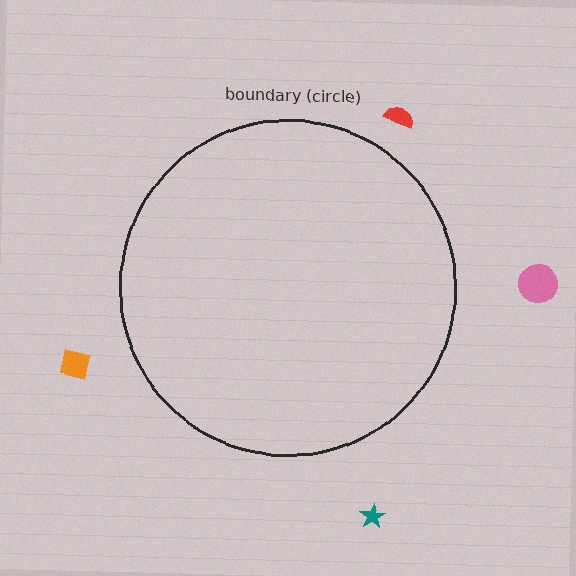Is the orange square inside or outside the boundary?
Outside.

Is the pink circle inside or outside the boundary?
Outside.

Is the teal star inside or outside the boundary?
Outside.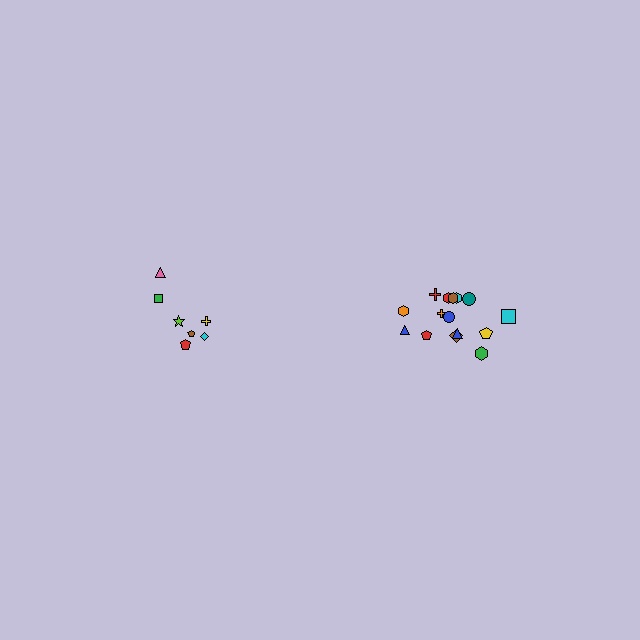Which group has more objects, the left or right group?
The right group.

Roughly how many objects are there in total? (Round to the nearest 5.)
Roughly 20 objects in total.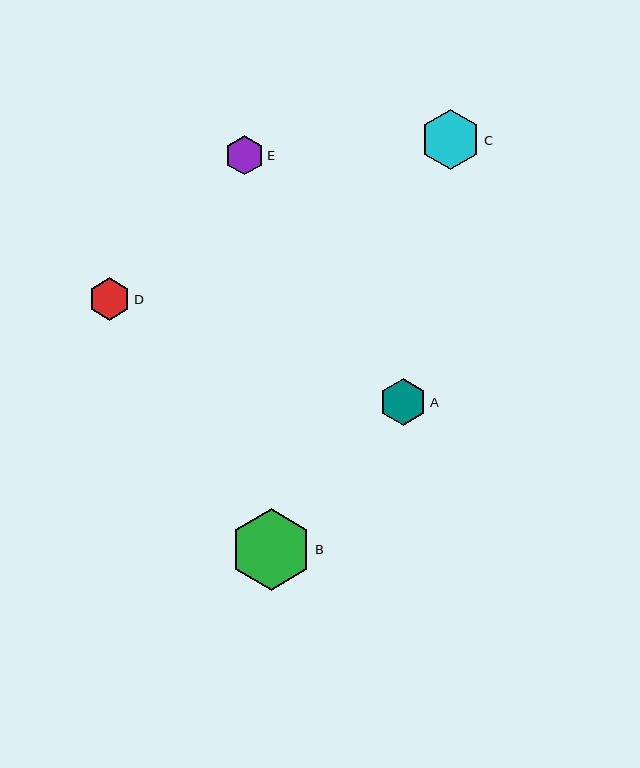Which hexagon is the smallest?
Hexagon E is the smallest with a size of approximately 39 pixels.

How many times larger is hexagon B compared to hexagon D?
Hexagon B is approximately 1.9 times the size of hexagon D.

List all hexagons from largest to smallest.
From largest to smallest: B, C, A, D, E.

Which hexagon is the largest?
Hexagon B is the largest with a size of approximately 81 pixels.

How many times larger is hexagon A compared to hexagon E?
Hexagon A is approximately 1.2 times the size of hexagon E.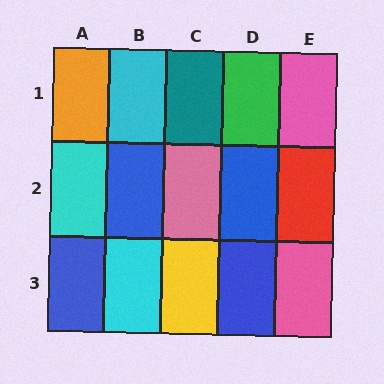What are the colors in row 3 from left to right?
Blue, cyan, yellow, blue, pink.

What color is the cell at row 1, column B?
Cyan.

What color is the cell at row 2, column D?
Blue.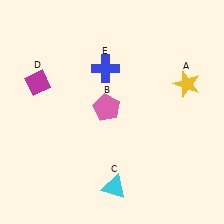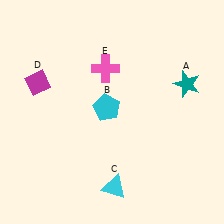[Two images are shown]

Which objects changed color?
A changed from yellow to teal. B changed from pink to cyan. E changed from blue to pink.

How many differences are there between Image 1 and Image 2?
There are 3 differences between the two images.